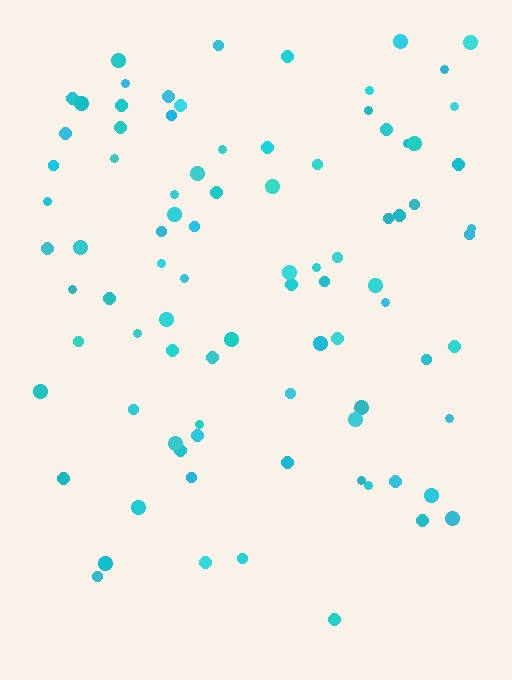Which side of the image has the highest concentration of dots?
The top.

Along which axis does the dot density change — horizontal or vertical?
Vertical.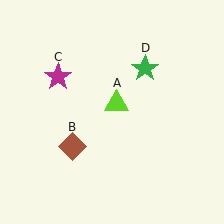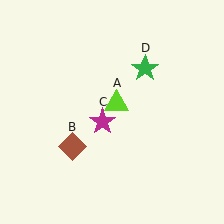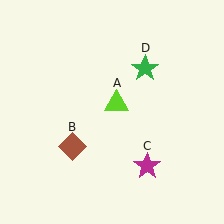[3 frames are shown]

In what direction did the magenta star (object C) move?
The magenta star (object C) moved down and to the right.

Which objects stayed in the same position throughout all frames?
Lime triangle (object A) and brown diamond (object B) and green star (object D) remained stationary.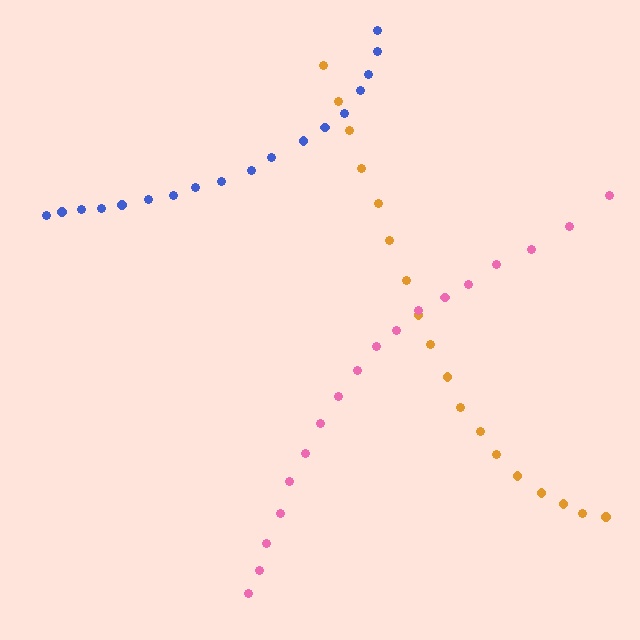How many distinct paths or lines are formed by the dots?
There are 3 distinct paths.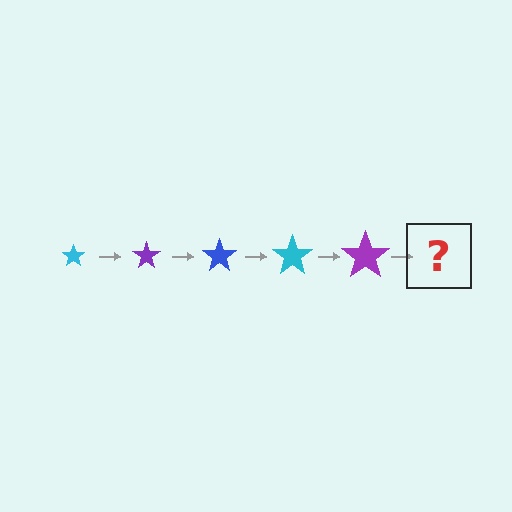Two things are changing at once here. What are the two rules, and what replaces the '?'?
The two rules are that the star grows larger each step and the color cycles through cyan, purple, and blue. The '?' should be a blue star, larger than the previous one.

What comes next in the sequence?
The next element should be a blue star, larger than the previous one.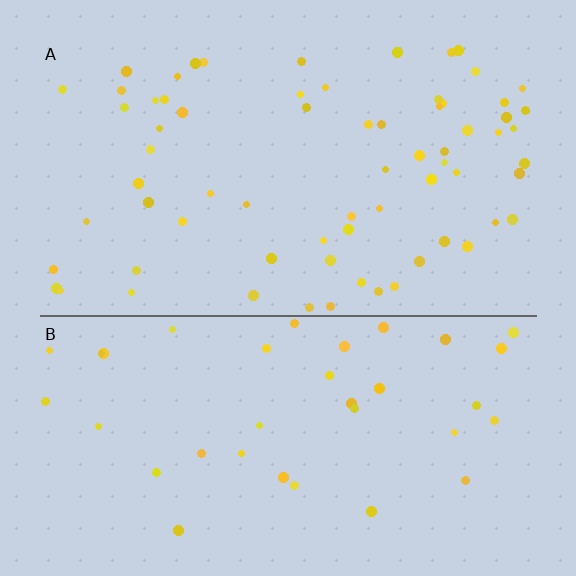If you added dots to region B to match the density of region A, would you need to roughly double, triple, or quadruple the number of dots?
Approximately double.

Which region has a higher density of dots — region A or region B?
A (the top).